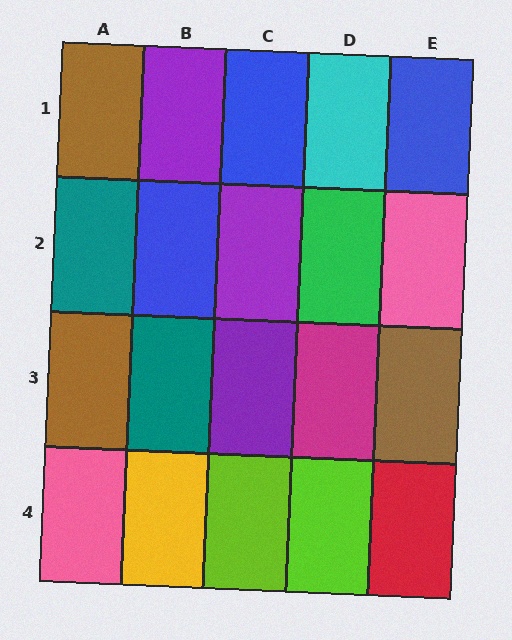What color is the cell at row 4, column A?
Pink.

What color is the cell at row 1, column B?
Purple.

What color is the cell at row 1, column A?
Brown.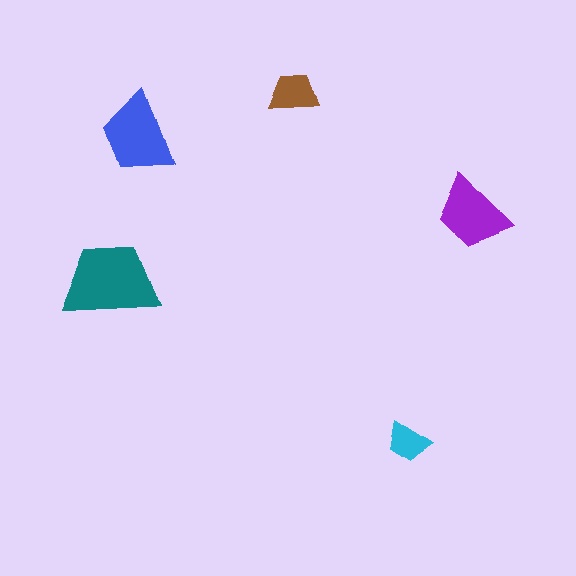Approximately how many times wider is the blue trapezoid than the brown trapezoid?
About 1.5 times wider.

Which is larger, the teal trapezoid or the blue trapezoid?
The teal one.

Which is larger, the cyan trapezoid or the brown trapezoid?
The brown one.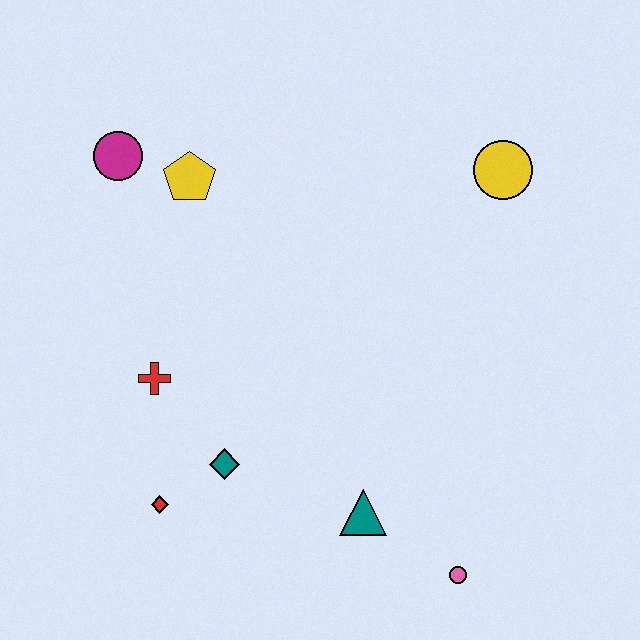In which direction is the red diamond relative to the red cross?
The red diamond is below the red cross.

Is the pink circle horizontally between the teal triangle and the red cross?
No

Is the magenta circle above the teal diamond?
Yes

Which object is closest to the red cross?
The teal diamond is closest to the red cross.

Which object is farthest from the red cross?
The yellow circle is farthest from the red cross.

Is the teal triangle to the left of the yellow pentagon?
No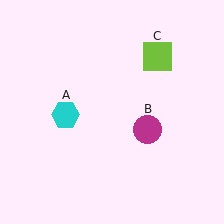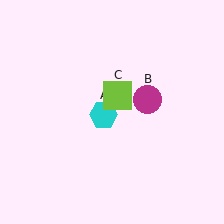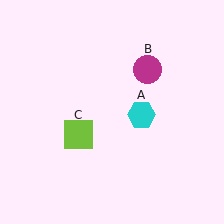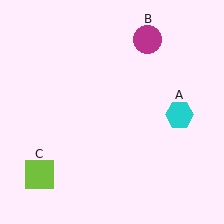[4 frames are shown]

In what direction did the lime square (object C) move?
The lime square (object C) moved down and to the left.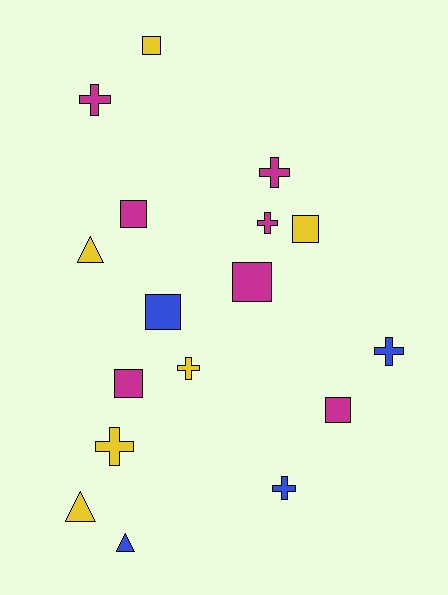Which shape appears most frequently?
Cross, with 7 objects.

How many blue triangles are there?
There is 1 blue triangle.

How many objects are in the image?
There are 17 objects.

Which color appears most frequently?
Magenta, with 7 objects.